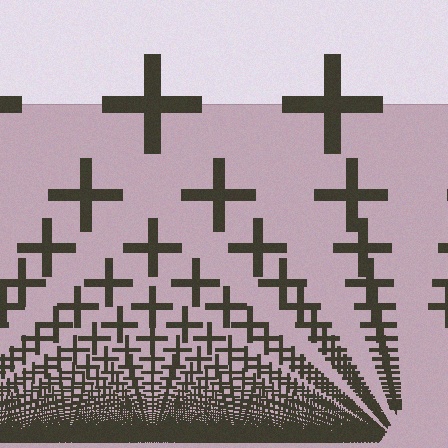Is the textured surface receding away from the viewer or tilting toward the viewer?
The surface appears to tilt toward the viewer. Texture elements get larger and sparser toward the top.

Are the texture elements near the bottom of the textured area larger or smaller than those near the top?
Smaller. The gradient is inverted — elements near the bottom are smaller and denser.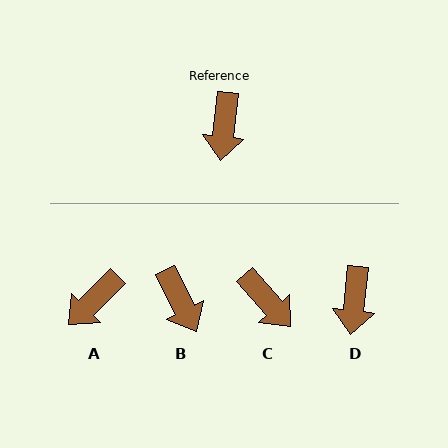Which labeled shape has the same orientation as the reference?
D.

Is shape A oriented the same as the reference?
No, it is off by about 39 degrees.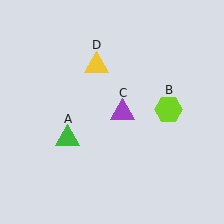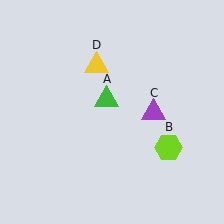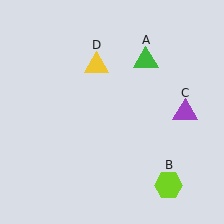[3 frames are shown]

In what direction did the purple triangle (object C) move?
The purple triangle (object C) moved right.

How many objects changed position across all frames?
3 objects changed position: green triangle (object A), lime hexagon (object B), purple triangle (object C).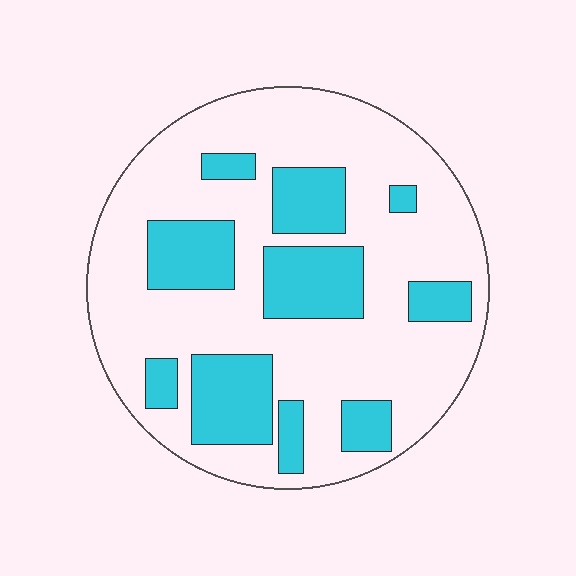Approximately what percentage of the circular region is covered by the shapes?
Approximately 30%.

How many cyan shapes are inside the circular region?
10.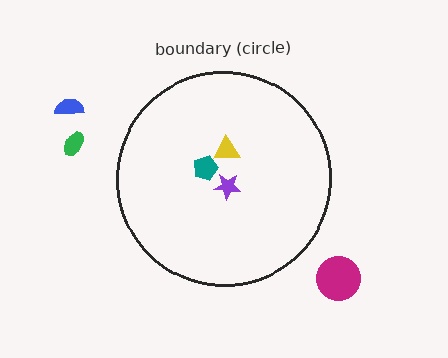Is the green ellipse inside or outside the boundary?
Outside.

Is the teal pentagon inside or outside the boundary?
Inside.